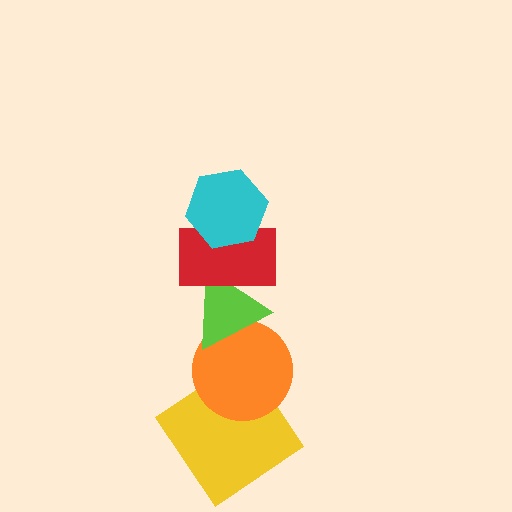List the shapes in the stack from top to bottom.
From top to bottom: the cyan hexagon, the red rectangle, the lime triangle, the orange circle, the yellow diamond.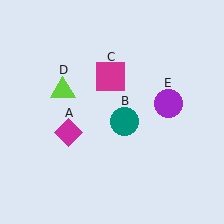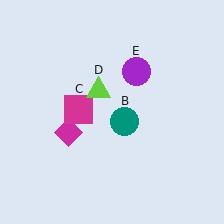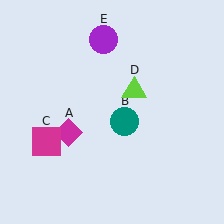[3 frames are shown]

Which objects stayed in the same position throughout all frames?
Magenta diamond (object A) and teal circle (object B) remained stationary.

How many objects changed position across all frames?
3 objects changed position: magenta square (object C), lime triangle (object D), purple circle (object E).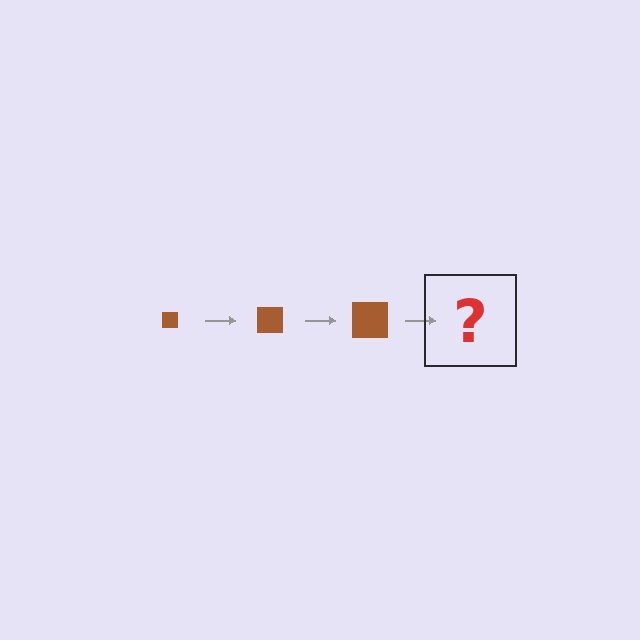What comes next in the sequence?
The next element should be a brown square, larger than the previous one.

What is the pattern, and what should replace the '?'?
The pattern is that the square gets progressively larger each step. The '?' should be a brown square, larger than the previous one.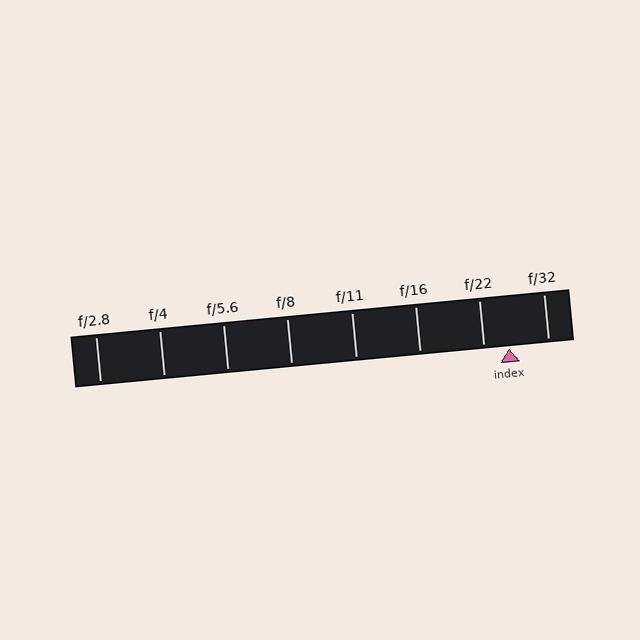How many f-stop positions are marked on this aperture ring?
There are 8 f-stop positions marked.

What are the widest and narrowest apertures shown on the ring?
The widest aperture shown is f/2.8 and the narrowest is f/32.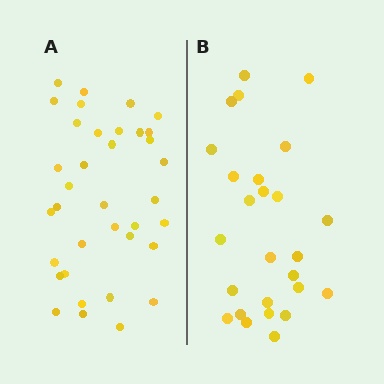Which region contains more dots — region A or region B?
Region A (the left region) has more dots.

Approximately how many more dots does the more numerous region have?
Region A has roughly 10 or so more dots than region B.